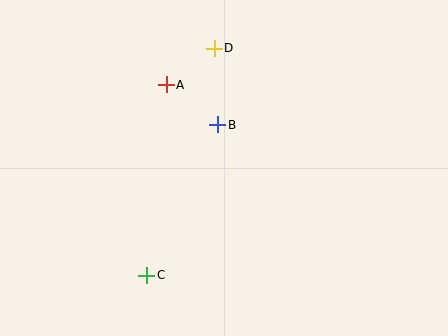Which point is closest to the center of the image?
Point B at (218, 125) is closest to the center.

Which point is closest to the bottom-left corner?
Point C is closest to the bottom-left corner.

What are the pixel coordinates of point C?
Point C is at (146, 275).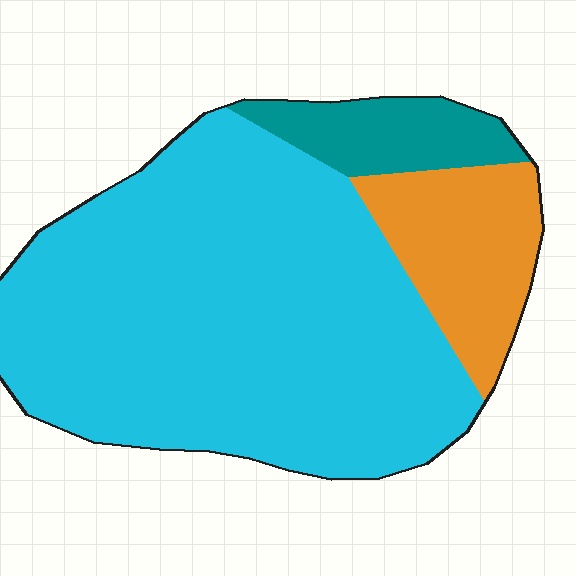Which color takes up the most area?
Cyan, at roughly 75%.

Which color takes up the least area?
Teal, at roughly 10%.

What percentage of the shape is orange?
Orange covers 16% of the shape.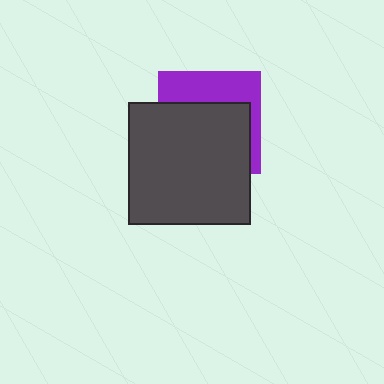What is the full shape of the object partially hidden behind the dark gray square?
The partially hidden object is a purple square.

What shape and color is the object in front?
The object in front is a dark gray square.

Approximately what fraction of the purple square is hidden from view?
Roughly 64% of the purple square is hidden behind the dark gray square.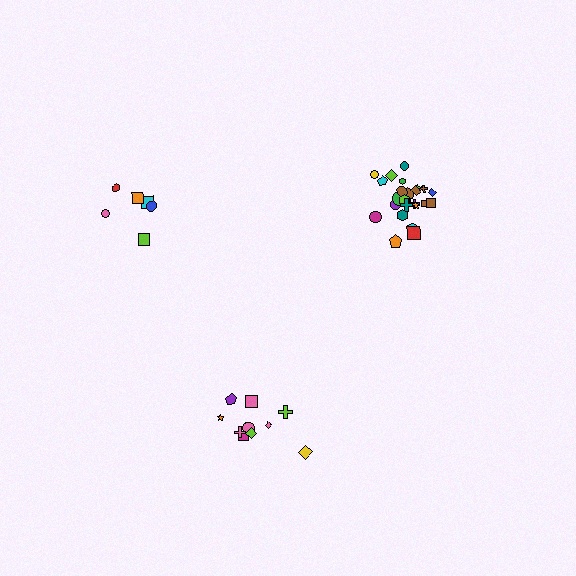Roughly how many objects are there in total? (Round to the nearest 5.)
Roughly 40 objects in total.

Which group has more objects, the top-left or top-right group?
The top-right group.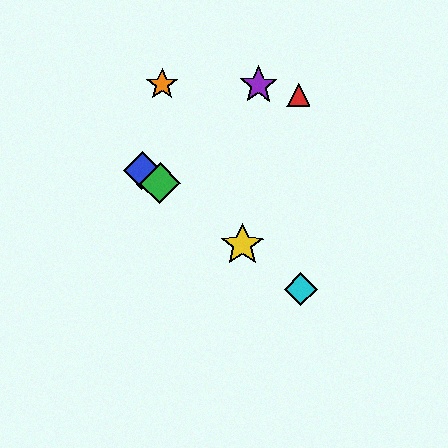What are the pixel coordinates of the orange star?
The orange star is at (162, 85).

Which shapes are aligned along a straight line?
The blue diamond, the green diamond, the yellow star, the cyan diamond are aligned along a straight line.